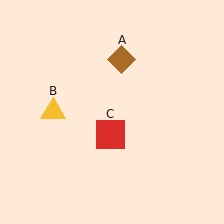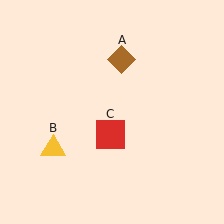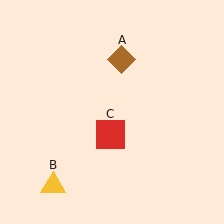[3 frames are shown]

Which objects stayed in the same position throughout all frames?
Brown diamond (object A) and red square (object C) remained stationary.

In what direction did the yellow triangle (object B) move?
The yellow triangle (object B) moved down.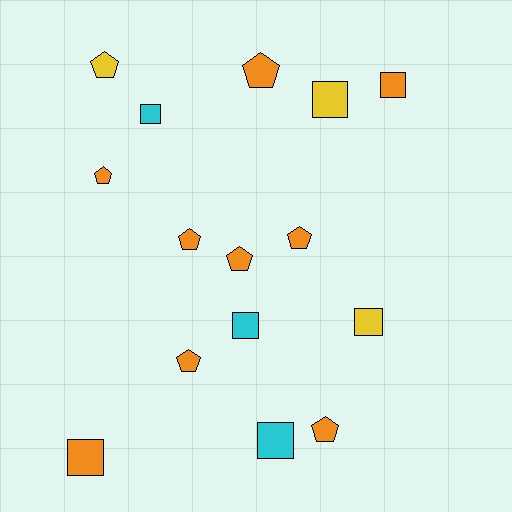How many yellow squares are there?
There are 2 yellow squares.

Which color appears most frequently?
Orange, with 9 objects.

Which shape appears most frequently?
Pentagon, with 8 objects.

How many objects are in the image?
There are 15 objects.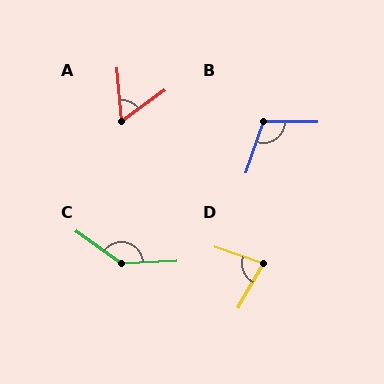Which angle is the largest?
C, at approximately 141 degrees.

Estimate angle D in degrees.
Approximately 80 degrees.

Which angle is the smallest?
A, at approximately 59 degrees.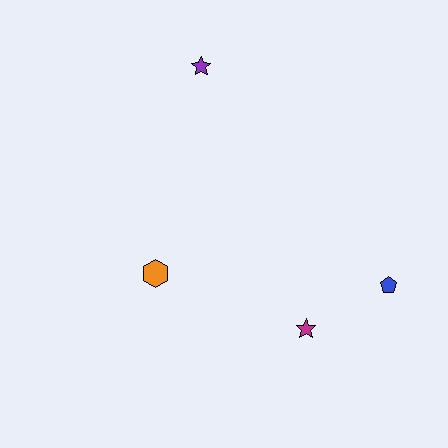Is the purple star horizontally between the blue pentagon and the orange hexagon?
Yes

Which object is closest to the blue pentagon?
The magenta star is closest to the blue pentagon.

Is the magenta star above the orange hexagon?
No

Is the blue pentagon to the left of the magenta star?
No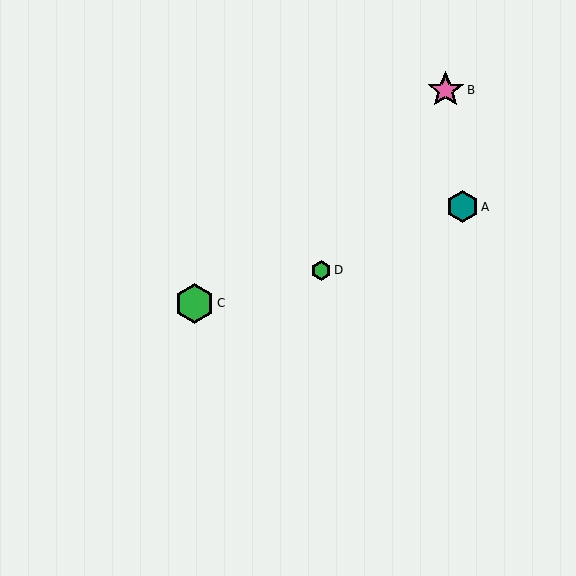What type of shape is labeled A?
Shape A is a teal hexagon.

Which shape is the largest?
The green hexagon (labeled C) is the largest.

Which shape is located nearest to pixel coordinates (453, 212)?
The teal hexagon (labeled A) at (462, 207) is nearest to that location.